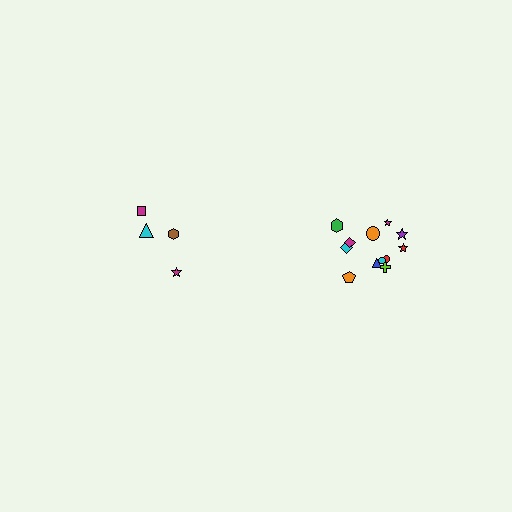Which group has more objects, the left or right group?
The right group.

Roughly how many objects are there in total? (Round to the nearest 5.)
Roughly 15 objects in total.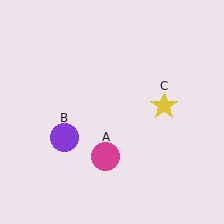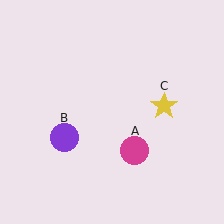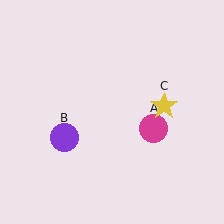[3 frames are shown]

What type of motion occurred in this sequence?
The magenta circle (object A) rotated counterclockwise around the center of the scene.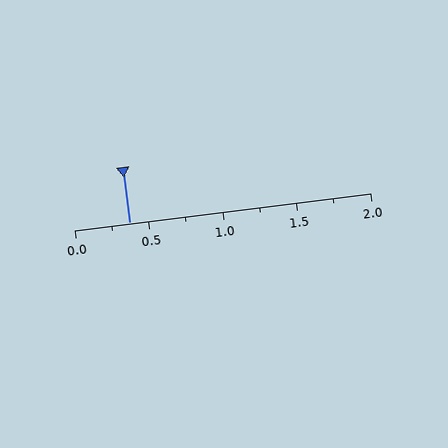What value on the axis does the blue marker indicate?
The marker indicates approximately 0.38.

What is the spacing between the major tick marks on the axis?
The major ticks are spaced 0.5 apart.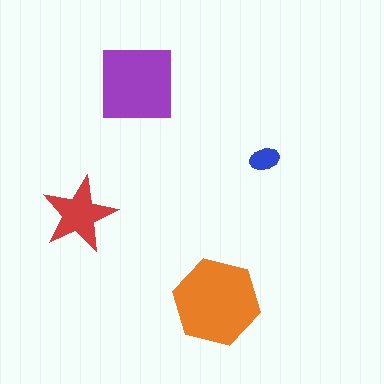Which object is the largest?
The orange hexagon.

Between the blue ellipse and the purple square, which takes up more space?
The purple square.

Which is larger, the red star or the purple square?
The purple square.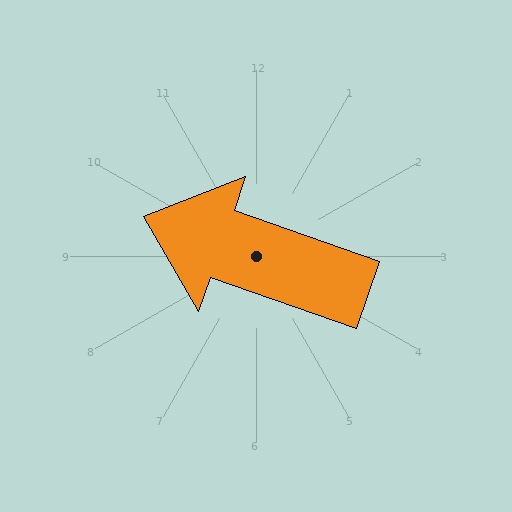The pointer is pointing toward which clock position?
Roughly 10 o'clock.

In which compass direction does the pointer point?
West.